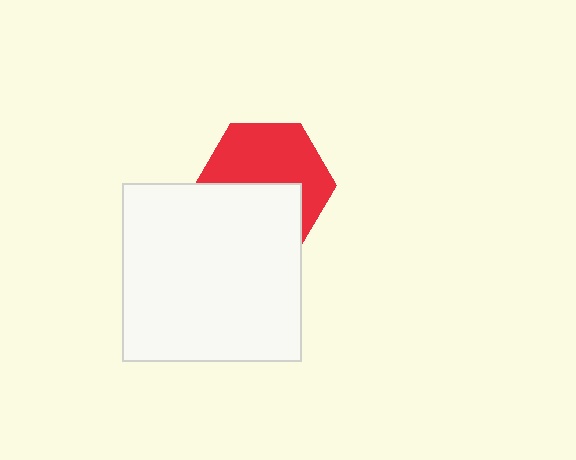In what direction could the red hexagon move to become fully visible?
The red hexagon could move up. That would shift it out from behind the white square entirely.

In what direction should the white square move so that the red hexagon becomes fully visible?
The white square should move down. That is the shortest direction to clear the overlap and leave the red hexagon fully visible.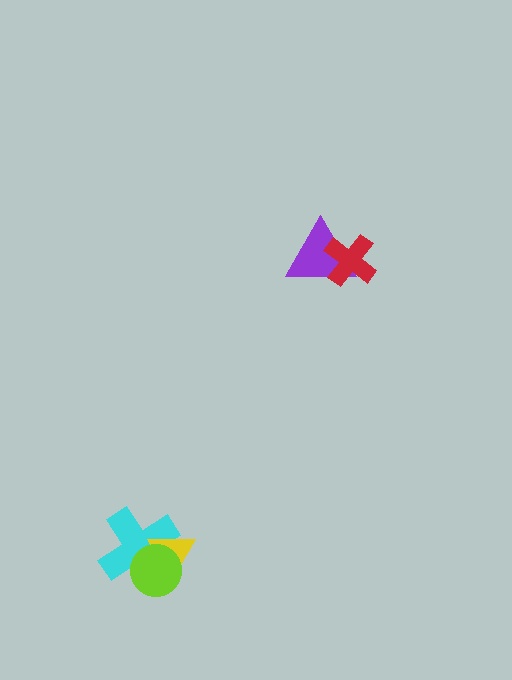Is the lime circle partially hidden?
No, no other shape covers it.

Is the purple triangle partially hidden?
Yes, it is partially covered by another shape.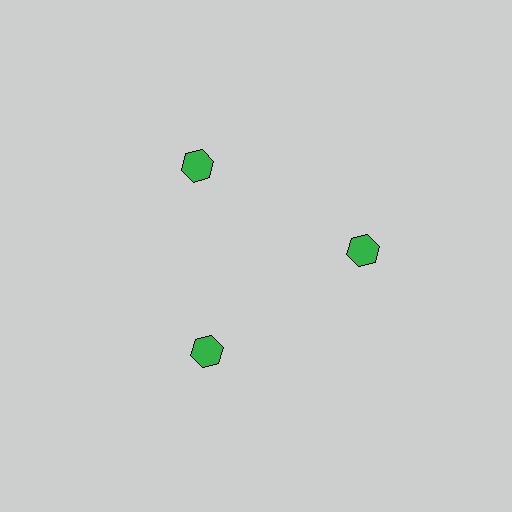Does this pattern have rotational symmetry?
Yes, this pattern has 3-fold rotational symmetry. It looks the same after rotating 120 degrees around the center.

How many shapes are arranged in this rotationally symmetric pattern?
There are 3 shapes, arranged in 3 groups of 1.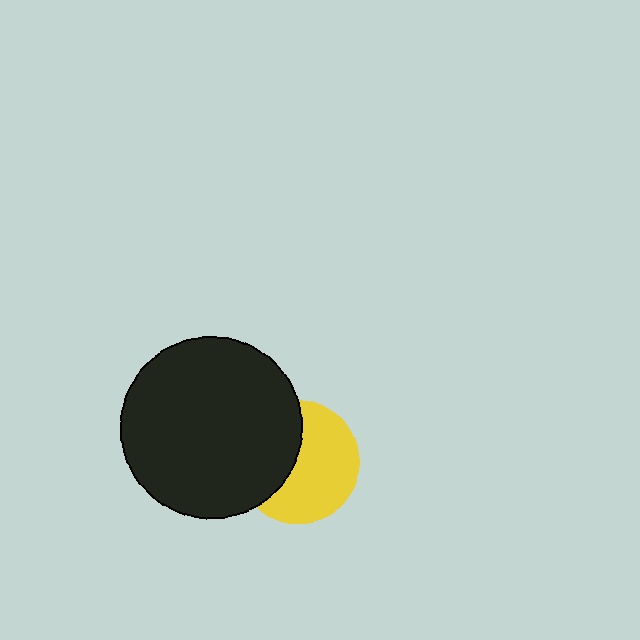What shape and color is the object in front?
The object in front is a black circle.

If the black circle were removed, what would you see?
You would see the complete yellow circle.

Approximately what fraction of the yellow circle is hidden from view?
Roughly 41% of the yellow circle is hidden behind the black circle.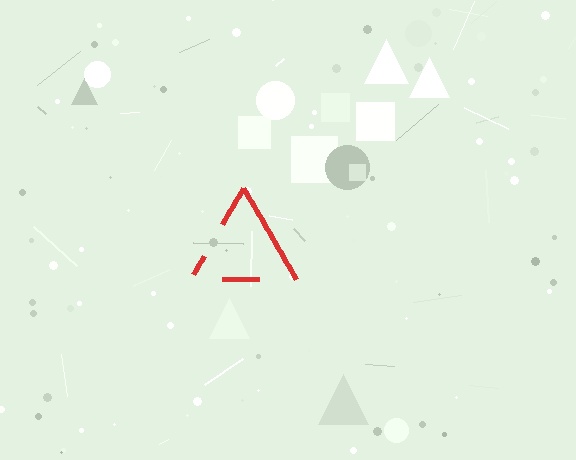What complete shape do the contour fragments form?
The contour fragments form a triangle.